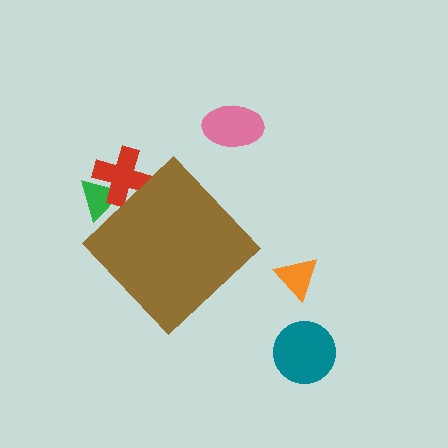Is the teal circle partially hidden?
No, the teal circle is fully visible.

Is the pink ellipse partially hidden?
No, the pink ellipse is fully visible.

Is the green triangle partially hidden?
Yes, the green triangle is partially hidden behind the brown diamond.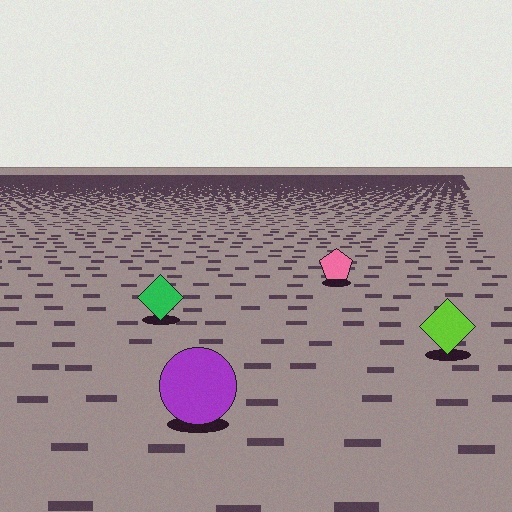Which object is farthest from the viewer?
The pink pentagon is farthest from the viewer. It appears smaller and the ground texture around it is denser.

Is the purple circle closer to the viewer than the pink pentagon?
Yes. The purple circle is closer — you can tell from the texture gradient: the ground texture is coarser near it.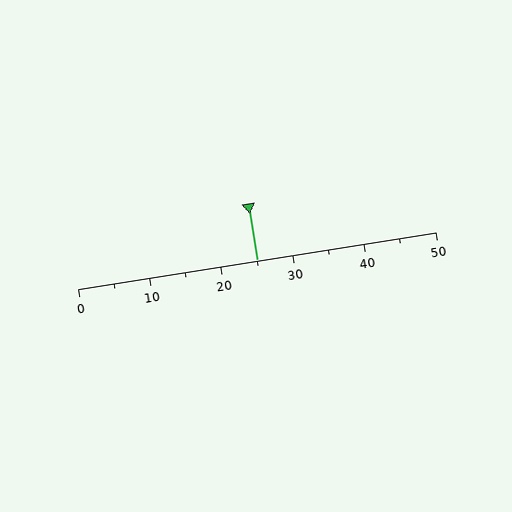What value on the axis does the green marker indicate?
The marker indicates approximately 25.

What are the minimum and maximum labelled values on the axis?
The axis runs from 0 to 50.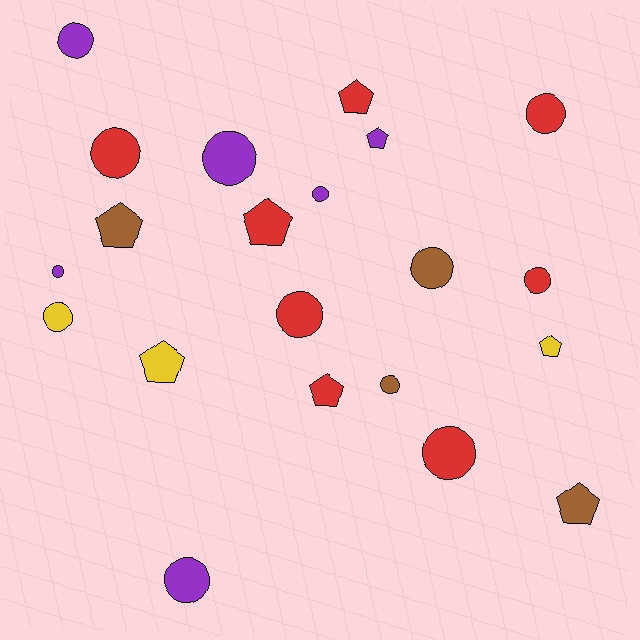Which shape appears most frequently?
Circle, with 13 objects.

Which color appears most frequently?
Red, with 8 objects.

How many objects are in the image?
There are 21 objects.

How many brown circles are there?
There are 2 brown circles.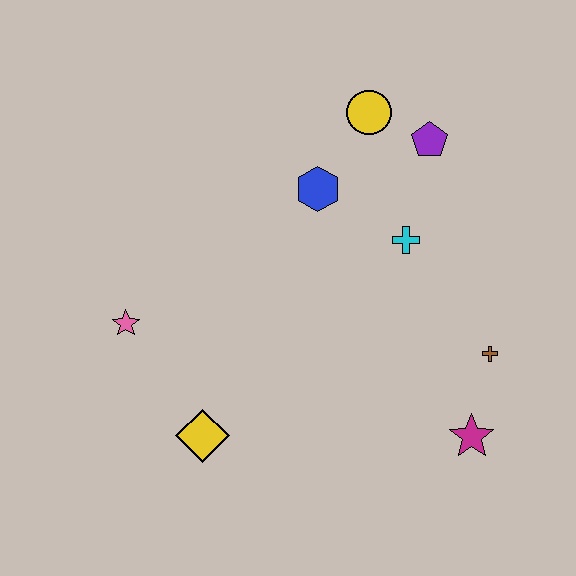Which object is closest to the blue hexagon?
The yellow circle is closest to the blue hexagon.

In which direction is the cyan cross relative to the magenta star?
The cyan cross is above the magenta star.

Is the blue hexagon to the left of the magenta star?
Yes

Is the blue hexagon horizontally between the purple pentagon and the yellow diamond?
Yes